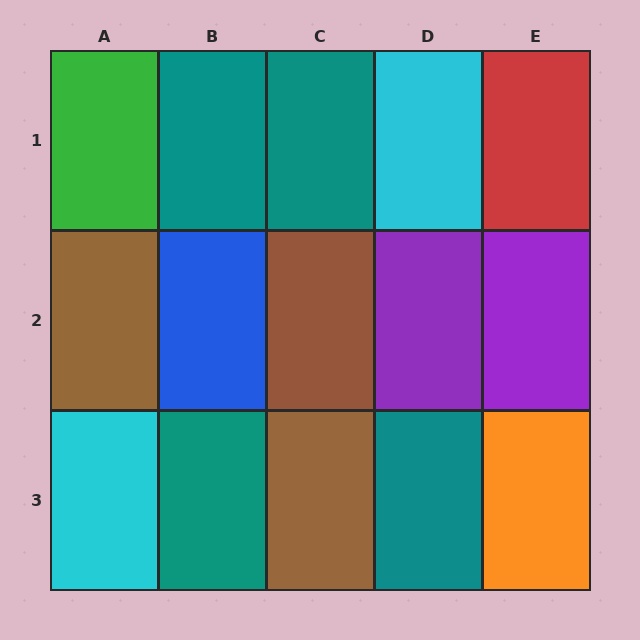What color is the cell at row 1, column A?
Green.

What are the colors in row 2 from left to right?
Brown, blue, brown, purple, purple.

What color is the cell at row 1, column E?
Red.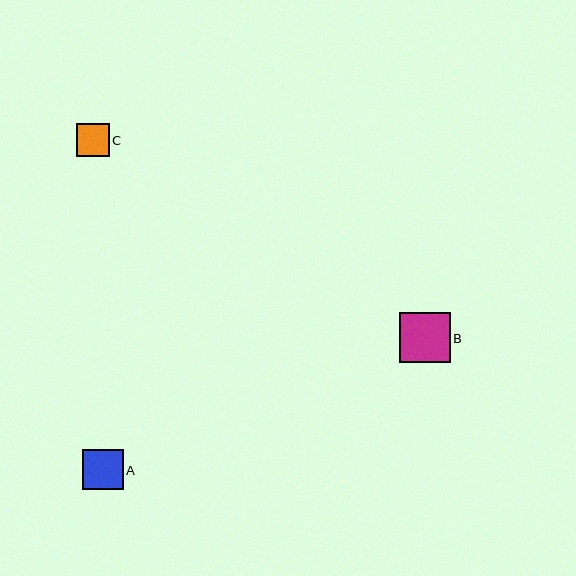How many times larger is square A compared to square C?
Square A is approximately 1.2 times the size of square C.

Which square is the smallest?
Square C is the smallest with a size of approximately 33 pixels.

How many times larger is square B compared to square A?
Square B is approximately 1.2 times the size of square A.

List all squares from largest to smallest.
From largest to smallest: B, A, C.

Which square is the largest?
Square B is the largest with a size of approximately 50 pixels.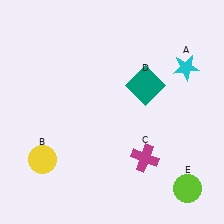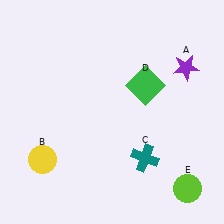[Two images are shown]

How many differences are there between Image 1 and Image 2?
There are 3 differences between the two images.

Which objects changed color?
A changed from cyan to purple. C changed from magenta to teal. D changed from teal to green.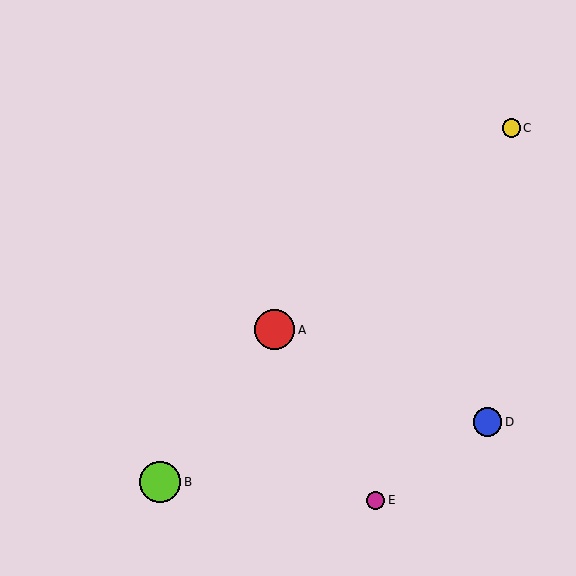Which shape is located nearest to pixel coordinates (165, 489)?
The lime circle (labeled B) at (160, 482) is nearest to that location.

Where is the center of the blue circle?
The center of the blue circle is at (488, 422).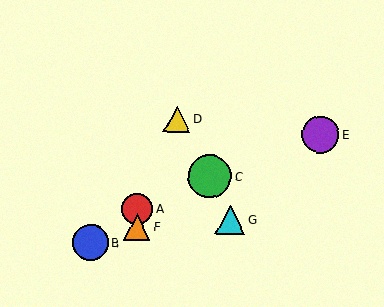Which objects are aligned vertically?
Objects A, F are aligned vertically.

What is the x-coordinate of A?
Object A is at x≈137.